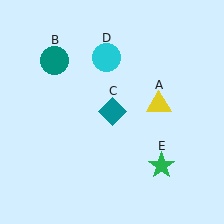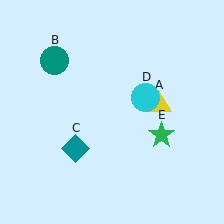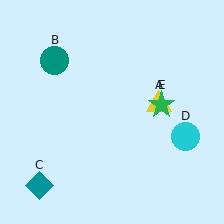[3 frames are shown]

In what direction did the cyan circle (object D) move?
The cyan circle (object D) moved down and to the right.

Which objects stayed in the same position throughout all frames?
Yellow triangle (object A) and teal circle (object B) remained stationary.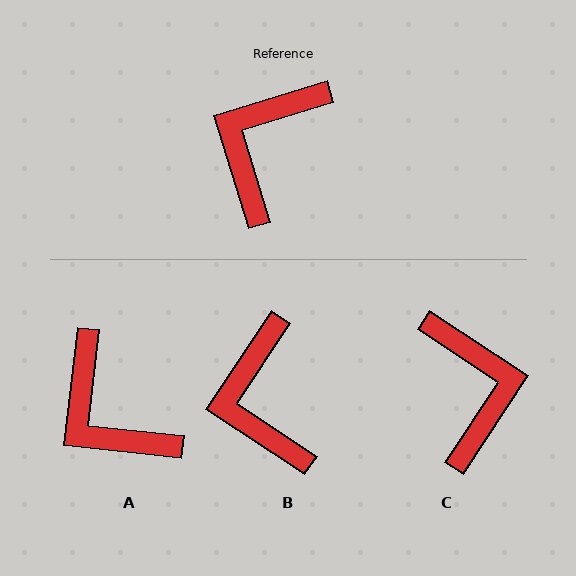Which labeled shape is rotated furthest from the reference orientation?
C, about 140 degrees away.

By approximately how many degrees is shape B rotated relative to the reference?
Approximately 39 degrees counter-clockwise.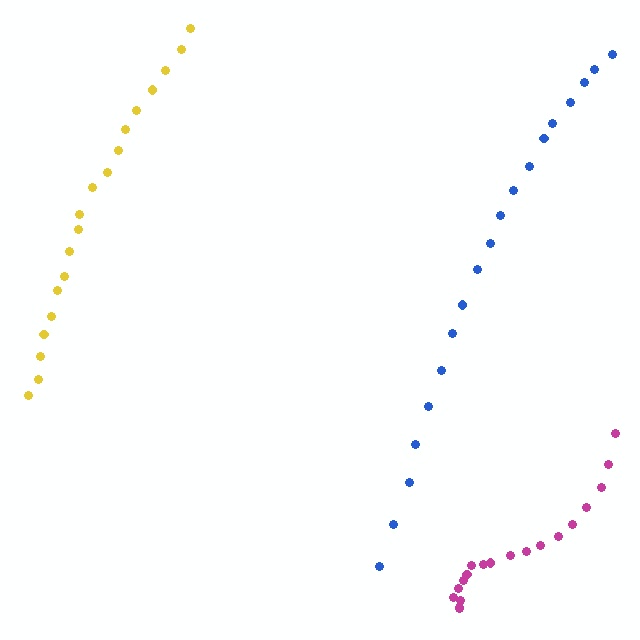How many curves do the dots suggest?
There are 3 distinct paths.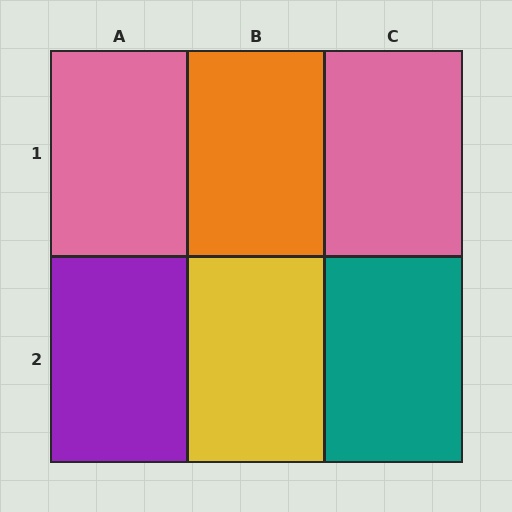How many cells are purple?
1 cell is purple.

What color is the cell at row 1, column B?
Orange.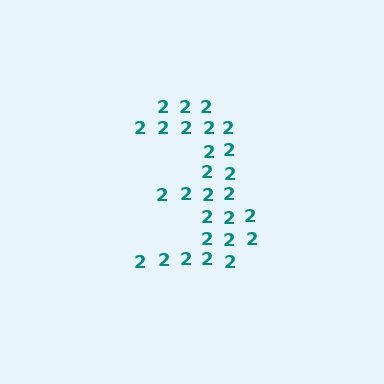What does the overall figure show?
The overall figure shows the digit 3.